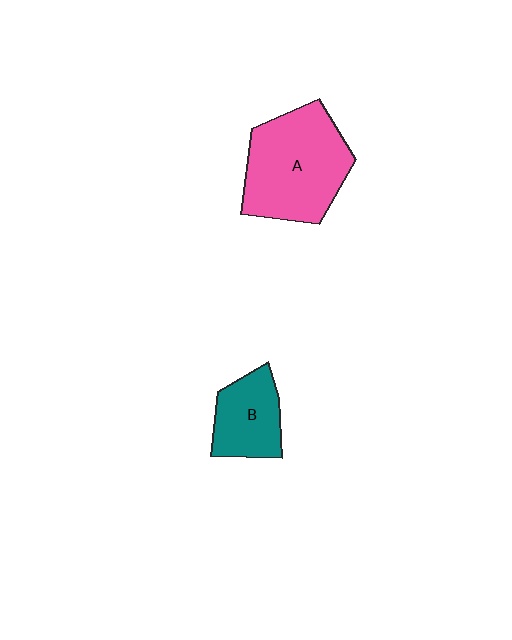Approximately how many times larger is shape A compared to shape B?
Approximately 1.9 times.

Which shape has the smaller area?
Shape B (teal).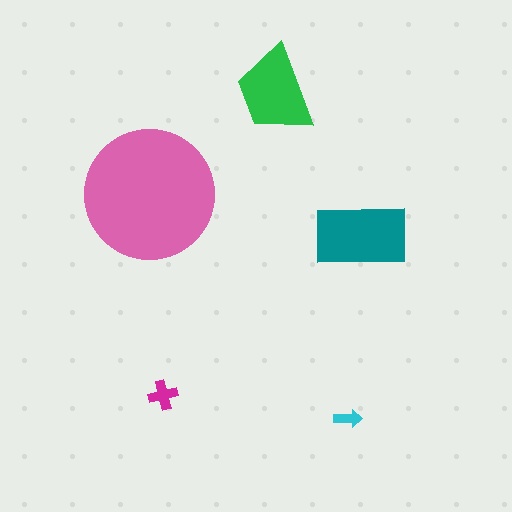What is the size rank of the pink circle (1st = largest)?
1st.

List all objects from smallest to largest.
The cyan arrow, the magenta cross, the green trapezoid, the teal rectangle, the pink circle.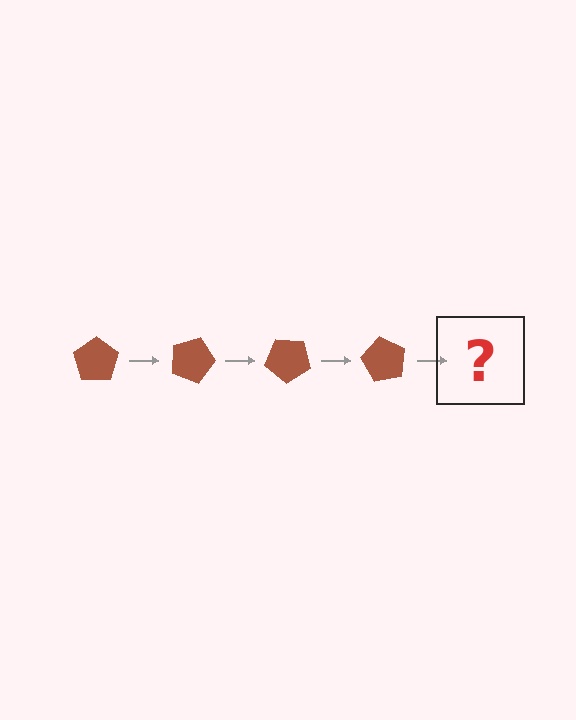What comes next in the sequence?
The next element should be a brown pentagon rotated 80 degrees.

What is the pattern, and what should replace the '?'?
The pattern is that the pentagon rotates 20 degrees each step. The '?' should be a brown pentagon rotated 80 degrees.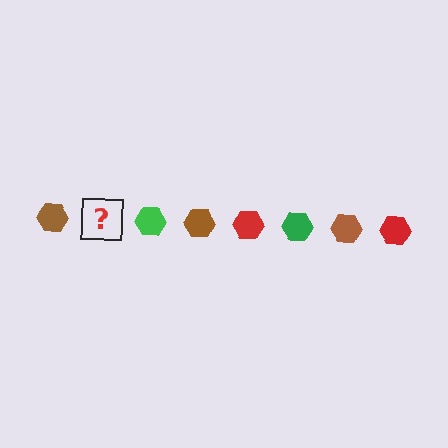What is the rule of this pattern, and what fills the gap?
The rule is that the pattern cycles through brown, red, green hexagons. The gap should be filled with a red hexagon.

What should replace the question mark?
The question mark should be replaced with a red hexagon.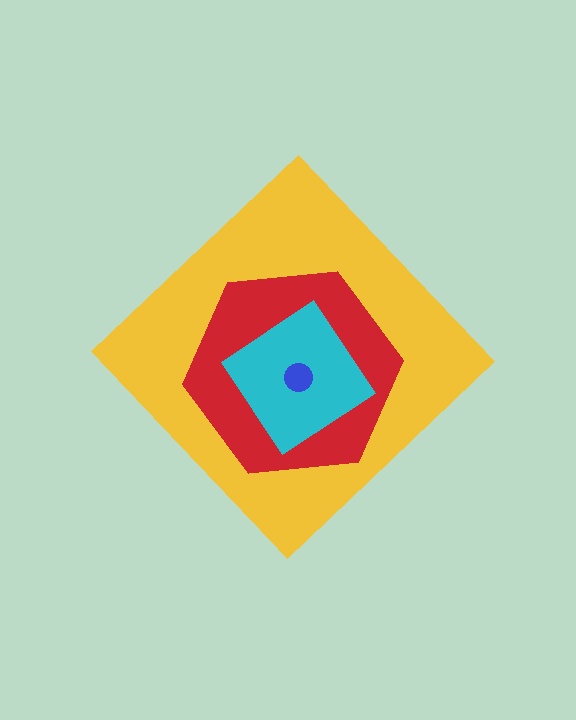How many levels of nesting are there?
4.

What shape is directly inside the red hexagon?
The cyan diamond.